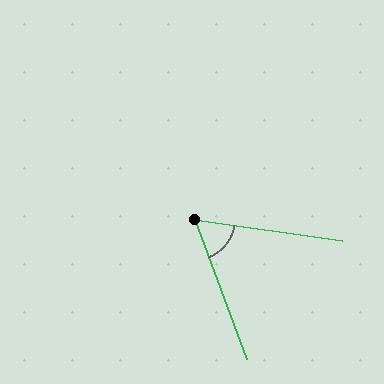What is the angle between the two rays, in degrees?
Approximately 61 degrees.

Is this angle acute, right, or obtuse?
It is acute.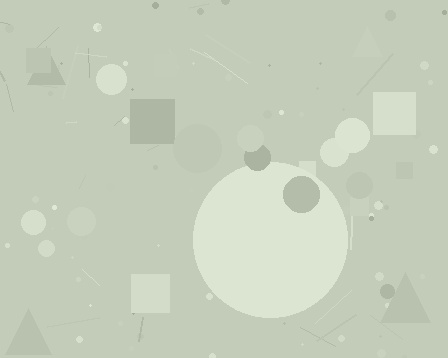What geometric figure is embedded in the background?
A circle is embedded in the background.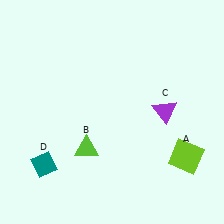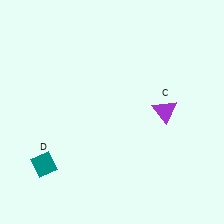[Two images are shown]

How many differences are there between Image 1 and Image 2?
There are 2 differences between the two images.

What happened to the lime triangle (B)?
The lime triangle (B) was removed in Image 2. It was in the bottom-left area of Image 1.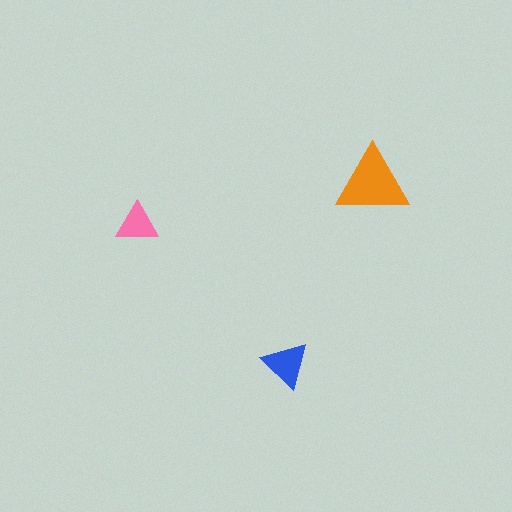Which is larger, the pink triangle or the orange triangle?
The orange one.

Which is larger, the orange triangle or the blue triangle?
The orange one.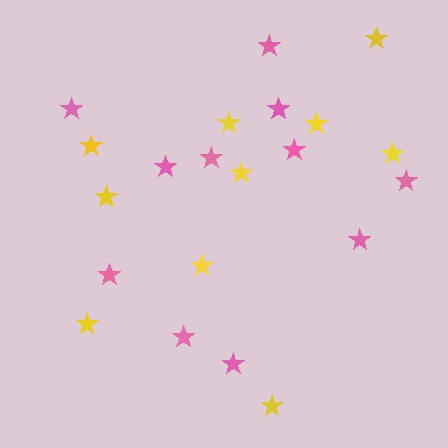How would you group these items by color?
There are 2 groups: one group of yellow stars (10) and one group of pink stars (11).